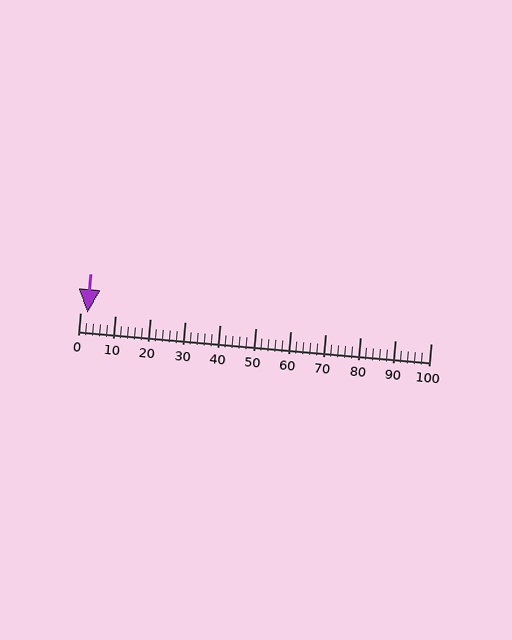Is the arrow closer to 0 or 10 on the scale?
The arrow is closer to 0.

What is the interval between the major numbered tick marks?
The major tick marks are spaced 10 units apart.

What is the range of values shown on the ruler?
The ruler shows values from 0 to 100.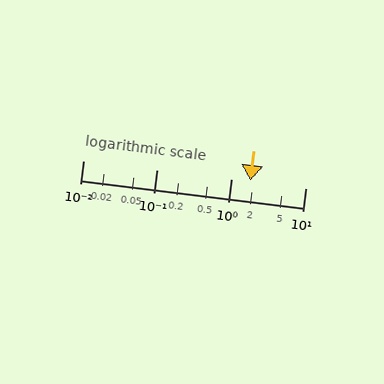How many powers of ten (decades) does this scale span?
The scale spans 3 decades, from 0.01 to 10.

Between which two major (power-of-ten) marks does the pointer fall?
The pointer is between 1 and 10.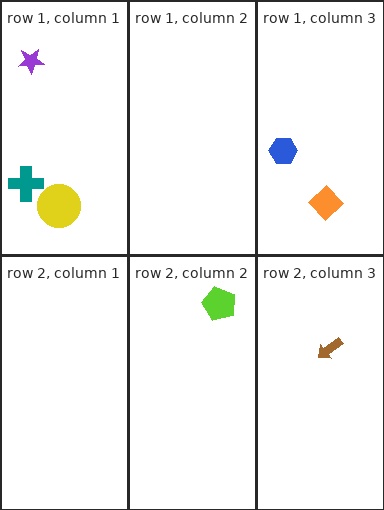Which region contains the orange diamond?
The row 1, column 3 region.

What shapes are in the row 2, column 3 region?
The brown arrow.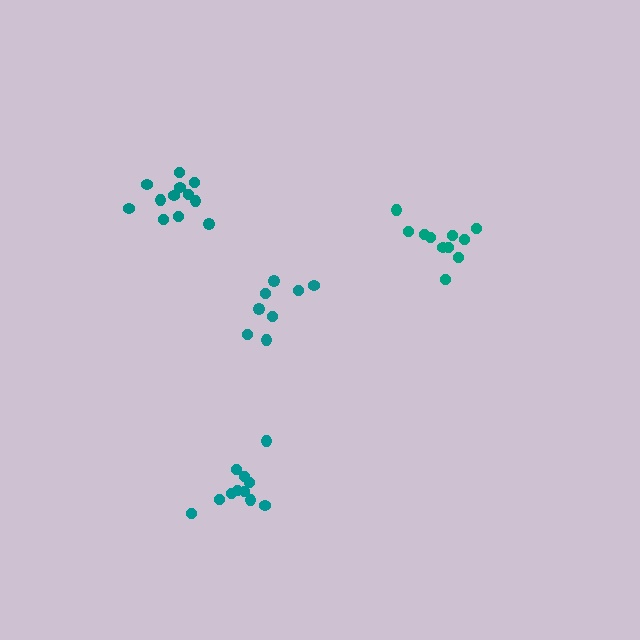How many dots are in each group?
Group 1: 11 dots, Group 2: 8 dots, Group 3: 12 dots, Group 4: 11 dots (42 total).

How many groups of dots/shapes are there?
There are 4 groups.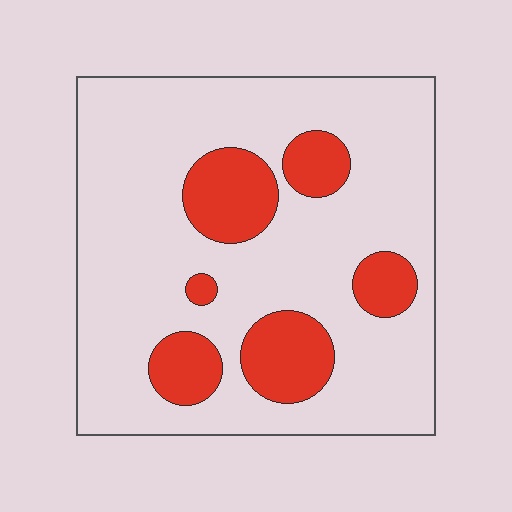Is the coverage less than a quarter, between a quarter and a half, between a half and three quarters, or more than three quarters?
Less than a quarter.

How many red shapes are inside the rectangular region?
6.